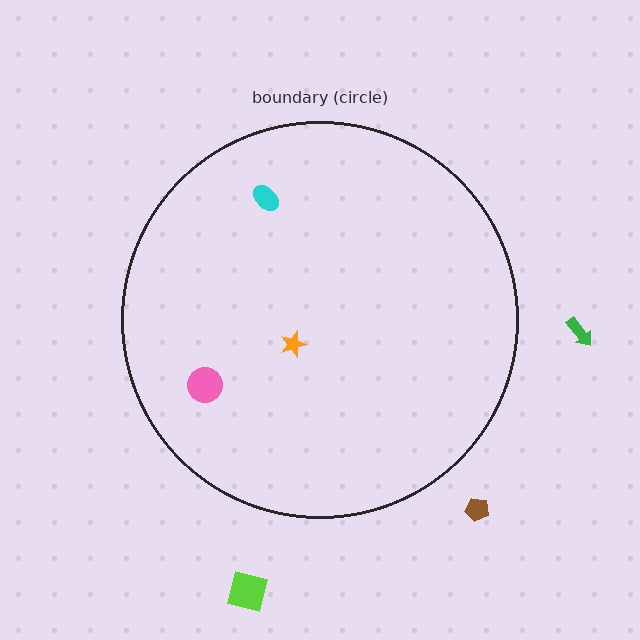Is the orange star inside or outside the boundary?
Inside.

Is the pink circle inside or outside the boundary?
Inside.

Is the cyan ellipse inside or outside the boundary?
Inside.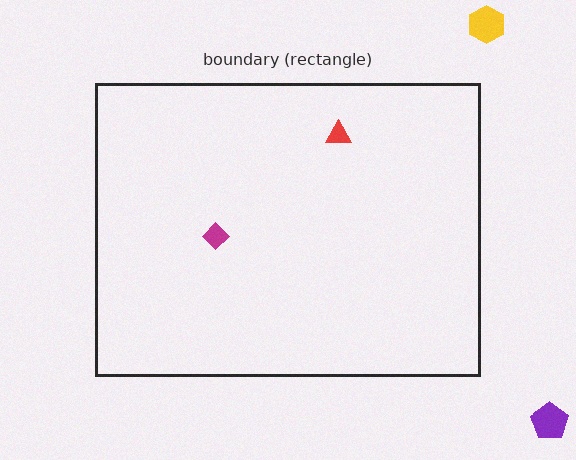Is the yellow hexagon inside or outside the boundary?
Outside.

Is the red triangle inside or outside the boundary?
Inside.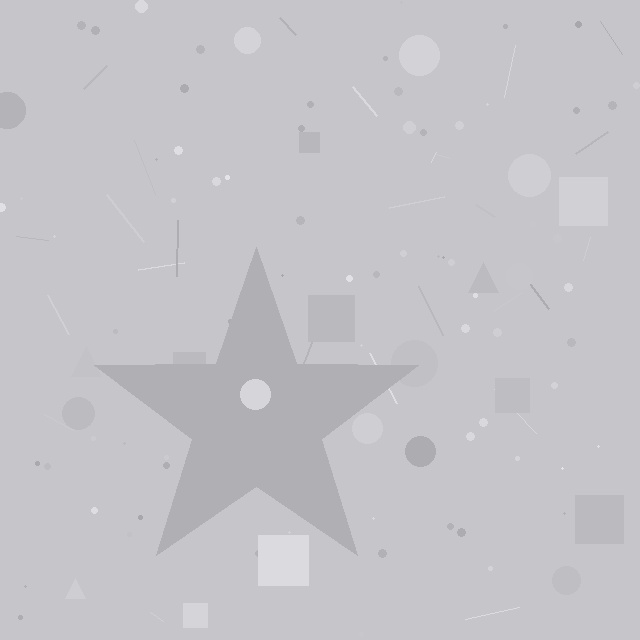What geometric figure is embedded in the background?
A star is embedded in the background.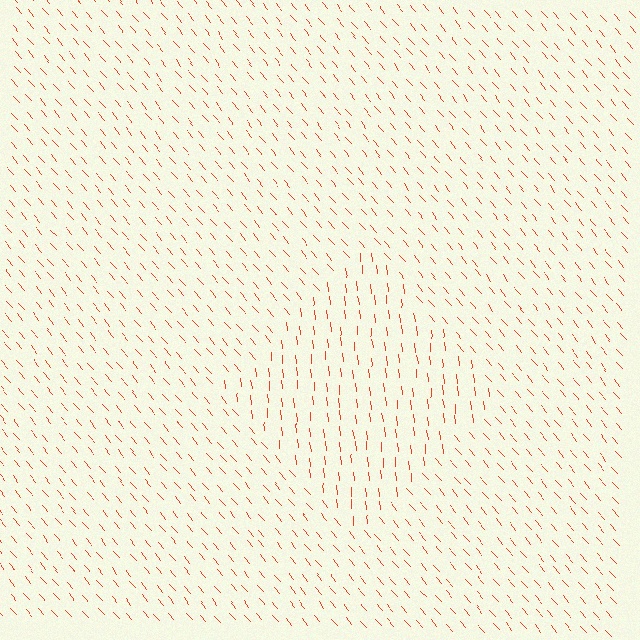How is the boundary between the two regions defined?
The boundary is defined purely by a change in line orientation (approximately 36 degrees difference). All lines are the same color and thickness.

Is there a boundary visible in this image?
Yes, there is a texture boundary formed by a change in line orientation.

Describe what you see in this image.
The image is filled with small red line segments. A diamond region in the image has lines oriented differently from the surrounding lines, creating a visible texture boundary.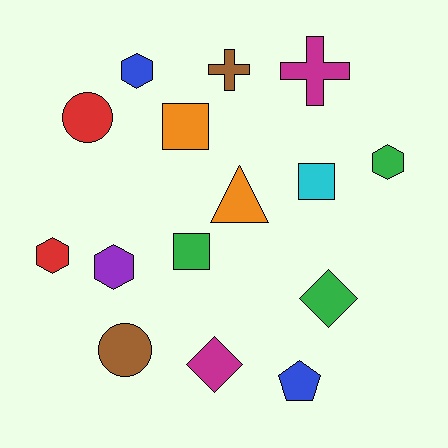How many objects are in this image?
There are 15 objects.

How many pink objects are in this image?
There are no pink objects.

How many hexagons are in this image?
There are 4 hexagons.